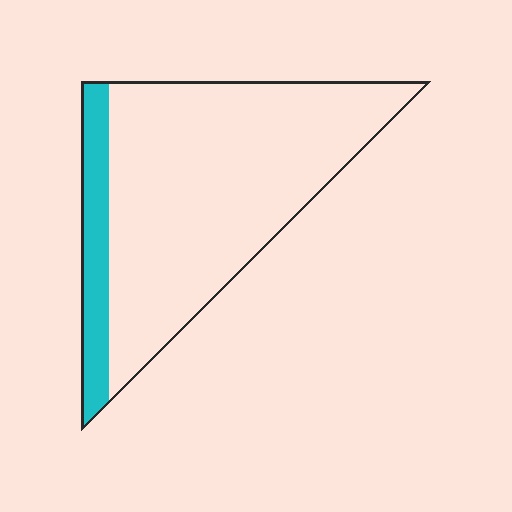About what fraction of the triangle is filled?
About one sixth (1/6).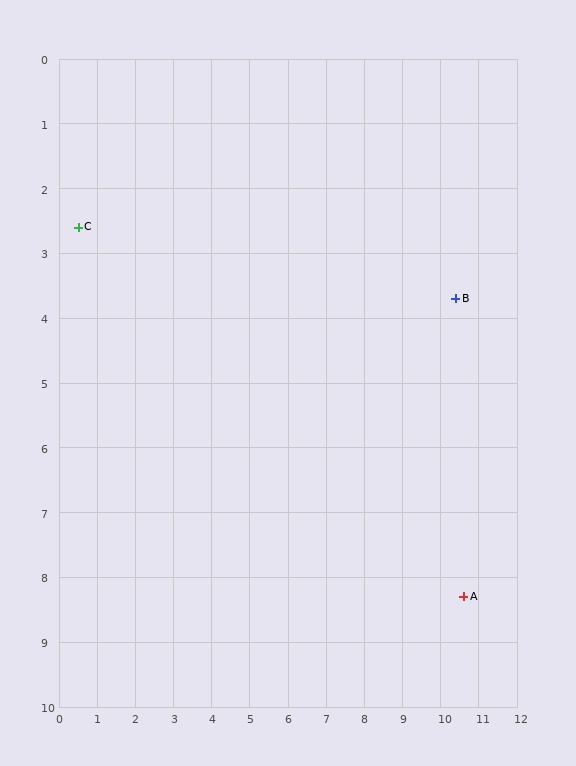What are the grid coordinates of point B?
Point B is at approximately (10.4, 3.7).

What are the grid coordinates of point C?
Point C is at approximately (0.5, 2.6).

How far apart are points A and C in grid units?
Points A and C are about 11.6 grid units apart.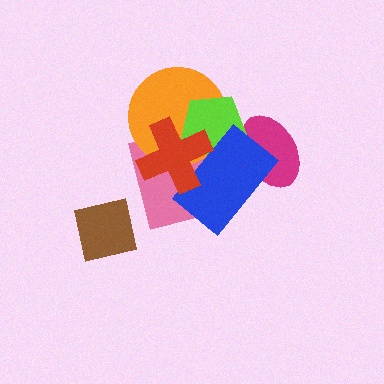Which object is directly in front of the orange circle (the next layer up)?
The lime pentagon is directly in front of the orange circle.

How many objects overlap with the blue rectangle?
5 objects overlap with the blue rectangle.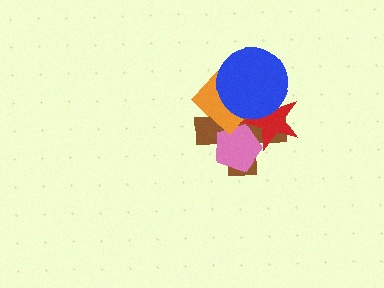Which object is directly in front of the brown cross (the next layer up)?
The pink pentagon is directly in front of the brown cross.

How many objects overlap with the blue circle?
3 objects overlap with the blue circle.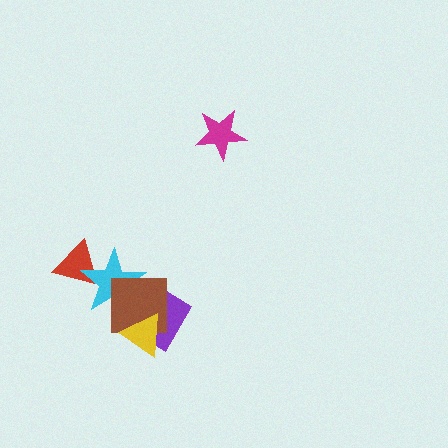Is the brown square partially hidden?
Yes, it is partially covered by another shape.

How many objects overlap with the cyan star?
2 objects overlap with the cyan star.